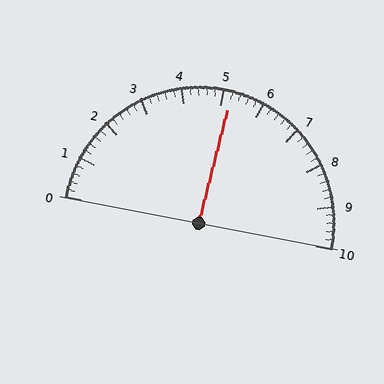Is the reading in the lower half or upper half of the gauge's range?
The reading is in the upper half of the range (0 to 10).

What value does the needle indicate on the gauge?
The needle indicates approximately 5.2.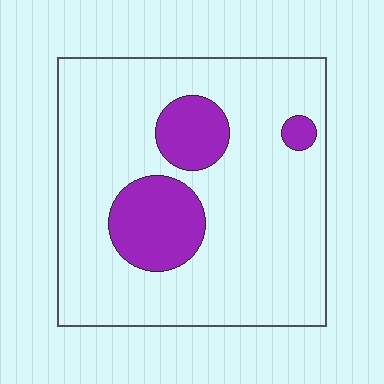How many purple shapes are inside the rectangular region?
3.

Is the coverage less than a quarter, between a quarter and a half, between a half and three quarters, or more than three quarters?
Less than a quarter.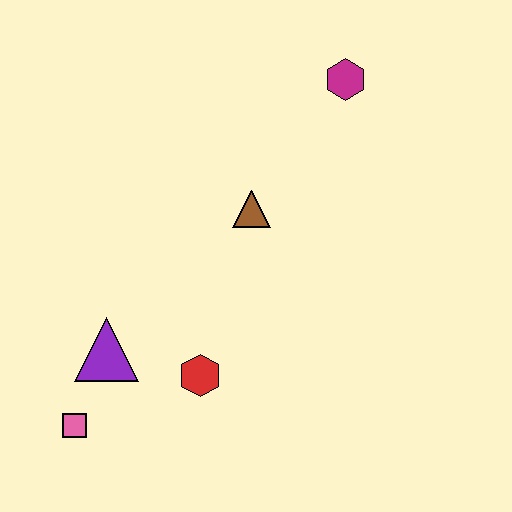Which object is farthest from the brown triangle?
The pink square is farthest from the brown triangle.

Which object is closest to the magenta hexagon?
The brown triangle is closest to the magenta hexagon.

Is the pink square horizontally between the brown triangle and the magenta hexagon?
No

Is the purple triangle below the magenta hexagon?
Yes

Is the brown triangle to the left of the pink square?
No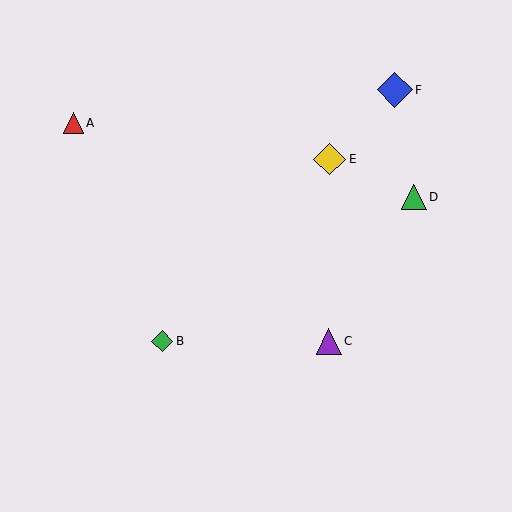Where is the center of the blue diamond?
The center of the blue diamond is at (395, 90).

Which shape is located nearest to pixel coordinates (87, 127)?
The red triangle (labeled A) at (73, 123) is nearest to that location.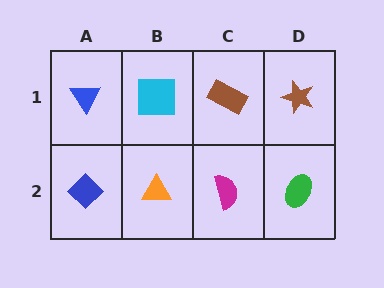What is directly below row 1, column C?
A magenta semicircle.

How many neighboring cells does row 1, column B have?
3.